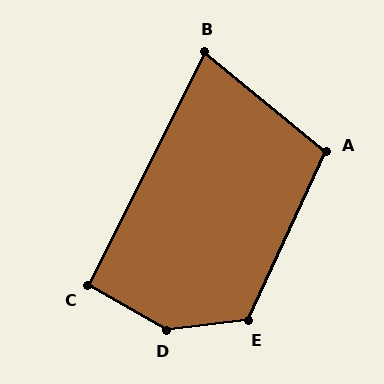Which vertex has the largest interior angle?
D, at approximately 144 degrees.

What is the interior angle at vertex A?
Approximately 104 degrees (obtuse).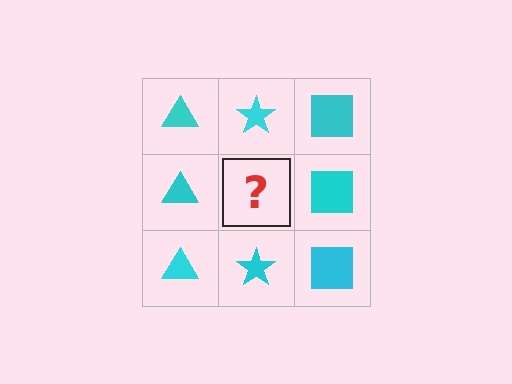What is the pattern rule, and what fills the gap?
The rule is that each column has a consistent shape. The gap should be filled with a cyan star.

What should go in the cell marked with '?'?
The missing cell should contain a cyan star.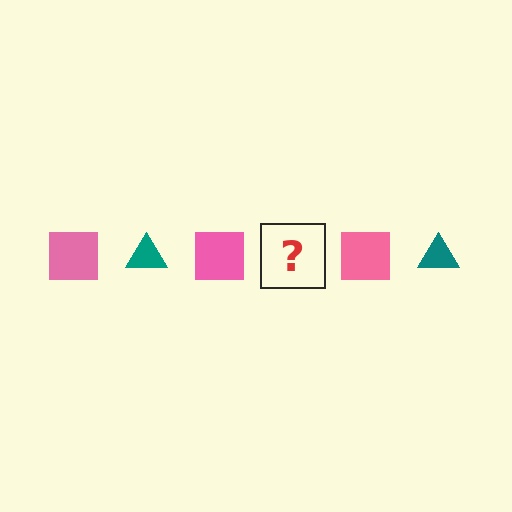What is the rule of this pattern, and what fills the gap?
The rule is that the pattern alternates between pink square and teal triangle. The gap should be filled with a teal triangle.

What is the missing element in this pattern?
The missing element is a teal triangle.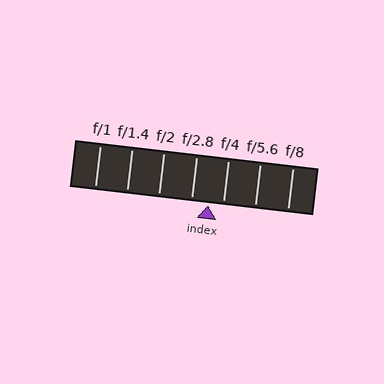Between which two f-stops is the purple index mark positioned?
The index mark is between f/2.8 and f/4.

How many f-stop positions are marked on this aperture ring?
There are 7 f-stop positions marked.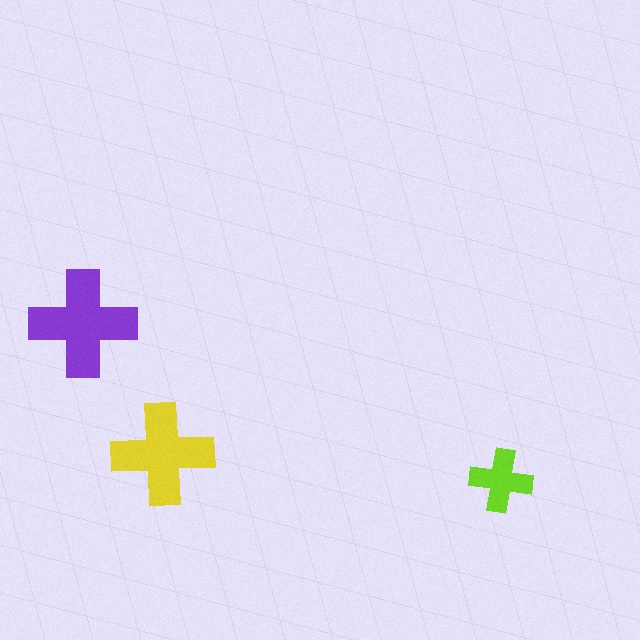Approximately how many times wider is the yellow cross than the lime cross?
About 1.5 times wider.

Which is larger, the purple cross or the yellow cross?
The purple one.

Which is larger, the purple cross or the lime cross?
The purple one.